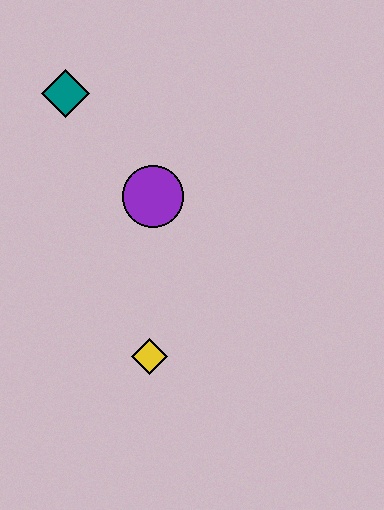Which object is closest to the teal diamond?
The purple circle is closest to the teal diamond.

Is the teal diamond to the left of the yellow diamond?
Yes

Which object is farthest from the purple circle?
The yellow diamond is farthest from the purple circle.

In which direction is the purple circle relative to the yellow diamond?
The purple circle is above the yellow diamond.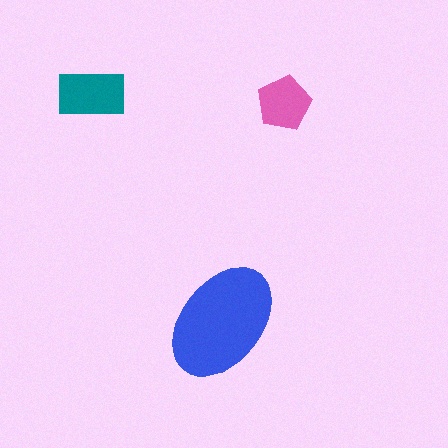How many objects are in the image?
There are 3 objects in the image.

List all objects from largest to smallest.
The blue ellipse, the teal rectangle, the pink pentagon.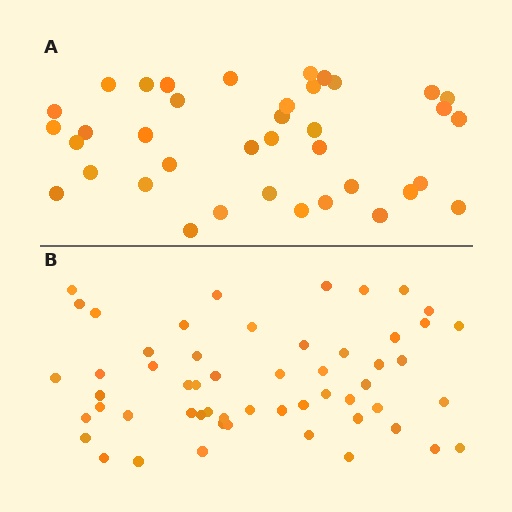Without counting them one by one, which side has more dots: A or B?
Region B (the bottom region) has more dots.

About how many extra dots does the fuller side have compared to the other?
Region B has approximately 15 more dots than region A.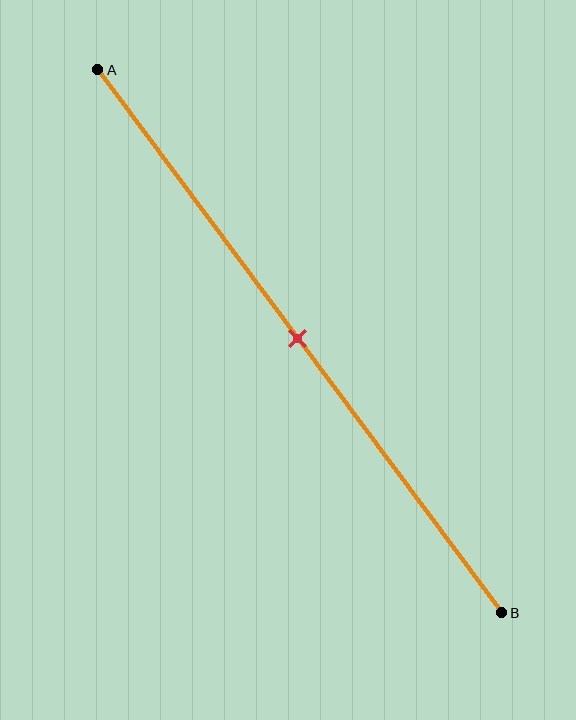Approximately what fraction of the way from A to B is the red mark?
The red mark is approximately 50% of the way from A to B.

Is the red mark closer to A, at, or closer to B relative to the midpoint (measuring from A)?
The red mark is approximately at the midpoint of segment AB.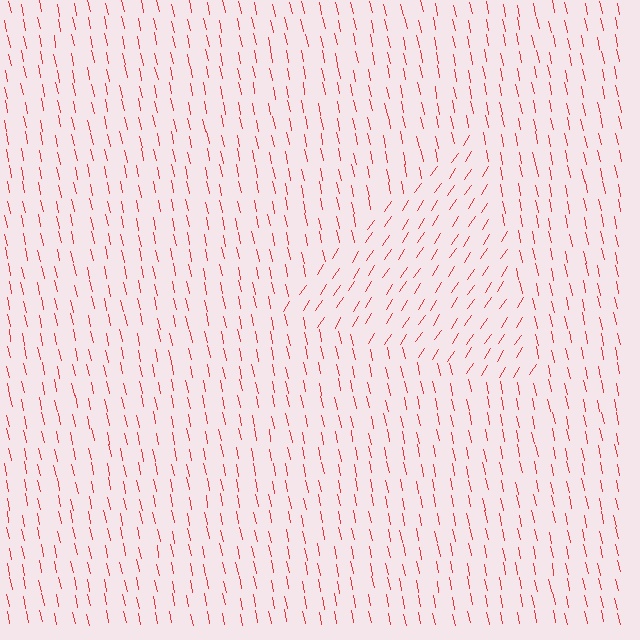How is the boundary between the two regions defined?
The boundary is defined purely by a change in line orientation (approximately 45 degrees difference). All lines are the same color and thickness.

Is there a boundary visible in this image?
Yes, there is a texture boundary formed by a change in line orientation.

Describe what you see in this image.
The image is filled with small red line segments. A triangle region in the image has lines oriented differently from the surrounding lines, creating a visible texture boundary.